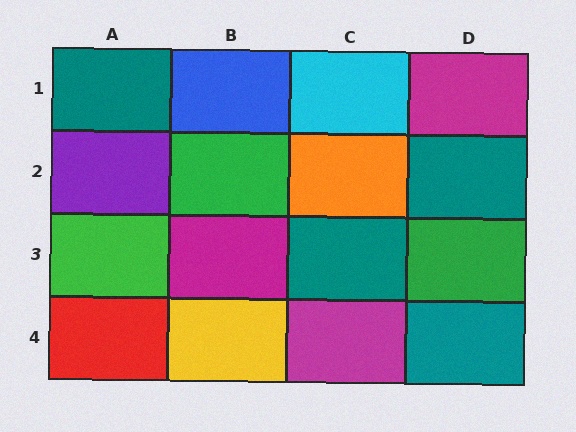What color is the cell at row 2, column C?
Orange.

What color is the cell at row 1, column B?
Blue.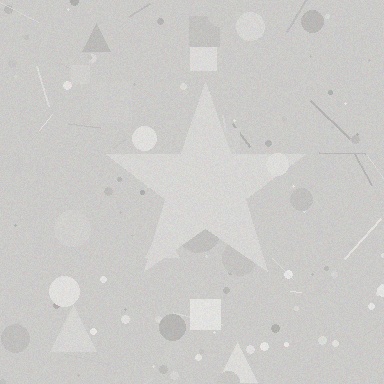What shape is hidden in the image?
A star is hidden in the image.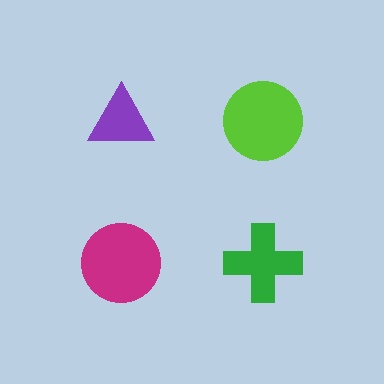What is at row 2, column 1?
A magenta circle.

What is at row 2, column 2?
A green cross.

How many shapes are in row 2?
2 shapes.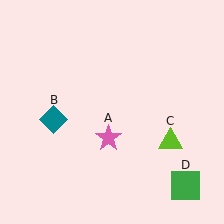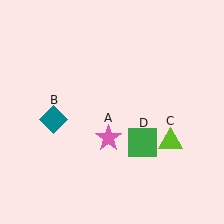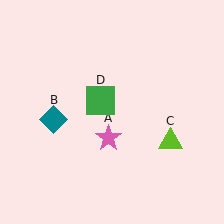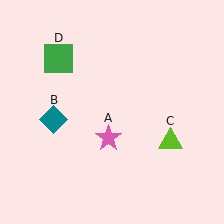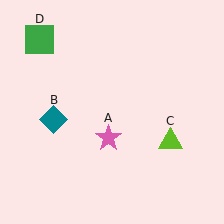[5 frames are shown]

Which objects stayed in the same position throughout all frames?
Pink star (object A) and teal diamond (object B) and lime triangle (object C) remained stationary.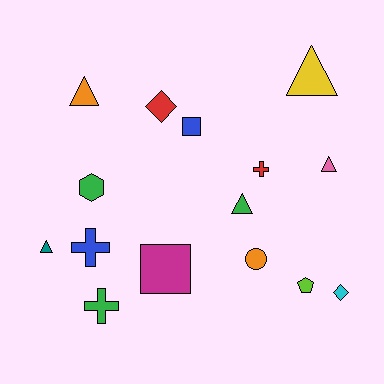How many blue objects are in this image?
There are 2 blue objects.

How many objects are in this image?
There are 15 objects.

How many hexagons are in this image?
There is 1 hexagon.